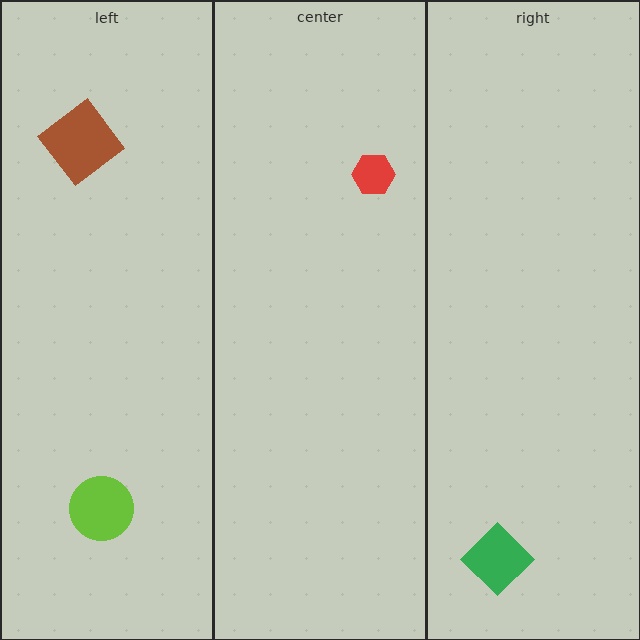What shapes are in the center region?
The red hexagon.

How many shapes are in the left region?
2.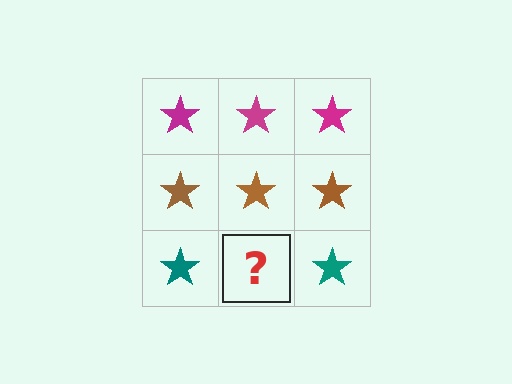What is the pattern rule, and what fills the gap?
The rule is that each row has a consistent color. The gap should be filled with a teal star.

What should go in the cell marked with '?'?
The missing cell should contain a teal star.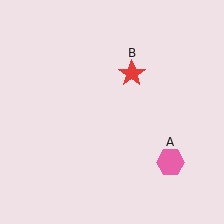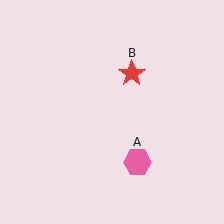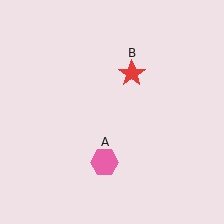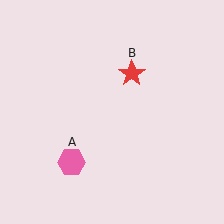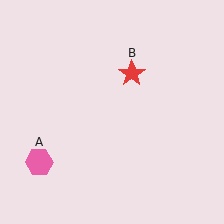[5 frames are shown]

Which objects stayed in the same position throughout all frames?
Red star (object B) remained stationary.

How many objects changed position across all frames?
1 object changed position: pink hexagon (object A).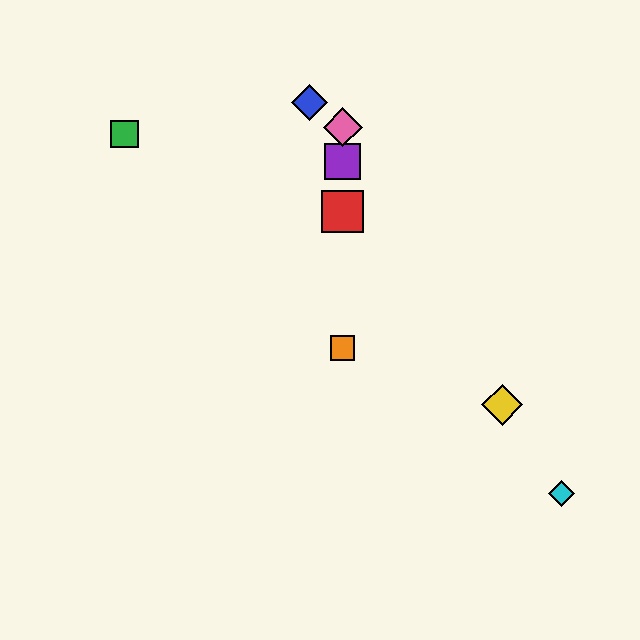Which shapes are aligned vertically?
The red square, the purple square, the orange square, the pink diamond are aligned vertically.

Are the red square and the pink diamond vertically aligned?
Yes, both are at x≈343.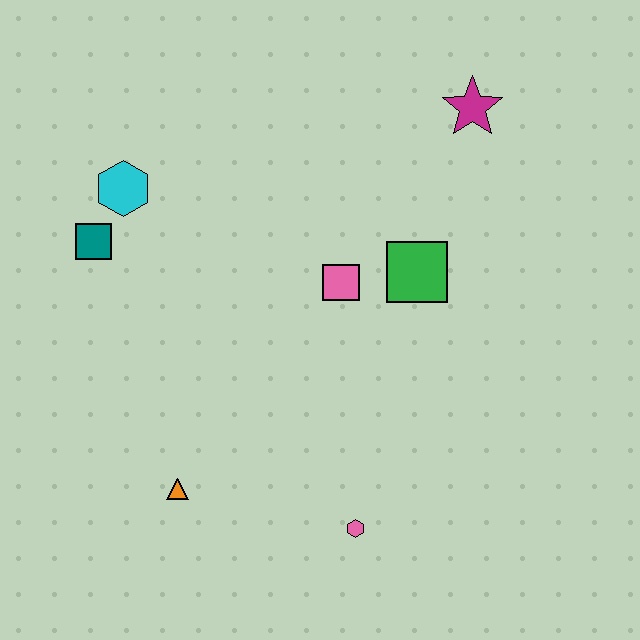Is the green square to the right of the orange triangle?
Yes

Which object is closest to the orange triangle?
The pink hexagon is closest to the orange triangle.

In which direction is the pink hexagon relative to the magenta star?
The pink hexagon is below the magenta star.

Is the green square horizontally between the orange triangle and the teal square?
No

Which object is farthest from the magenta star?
The orange triangle is farthest from the magenta star.